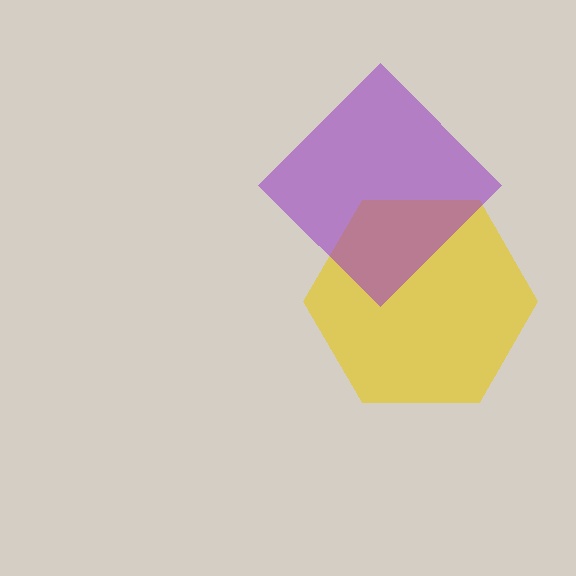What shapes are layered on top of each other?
The layered shapes are: a yellow hexagon, a purple diamond.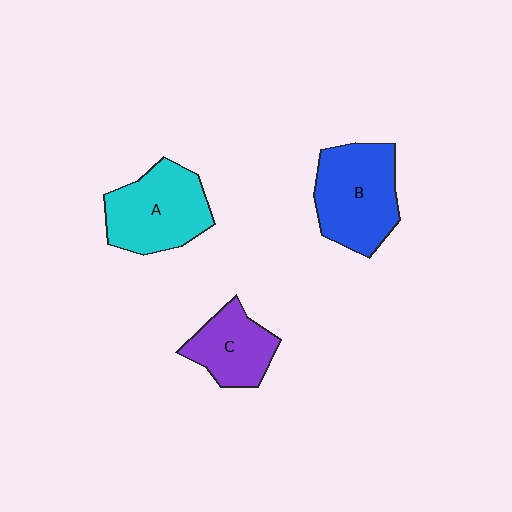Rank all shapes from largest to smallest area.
From largest to smallest: B (blue), A (cyan), C (purple).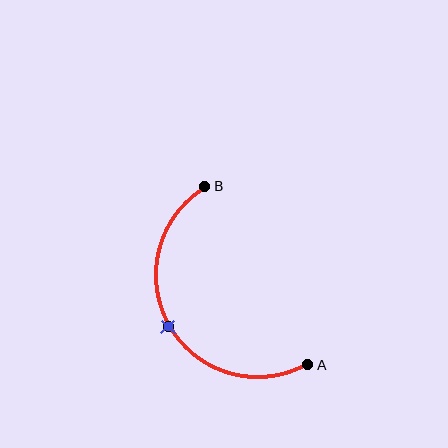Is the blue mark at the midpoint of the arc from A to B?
Yes. The blue mark lies on the arc at equal arc-length from both A and B — it is the arc midpoint.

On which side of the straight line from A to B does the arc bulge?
The arc bulges to the left of the straight line connecting A and B.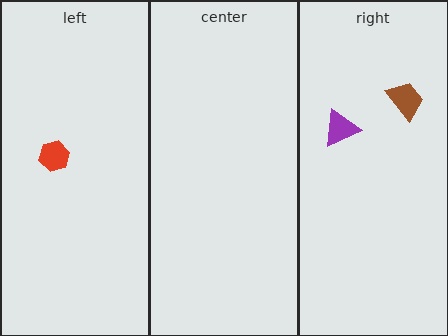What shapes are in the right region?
The purple triangle, the brown trapezoid.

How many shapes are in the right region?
2.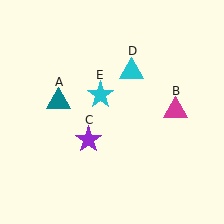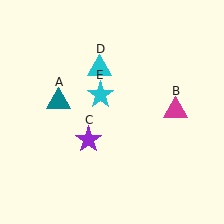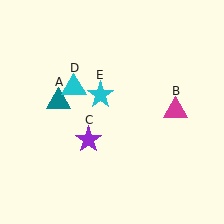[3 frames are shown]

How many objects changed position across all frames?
1 object changed position: cyan triangle (object D).